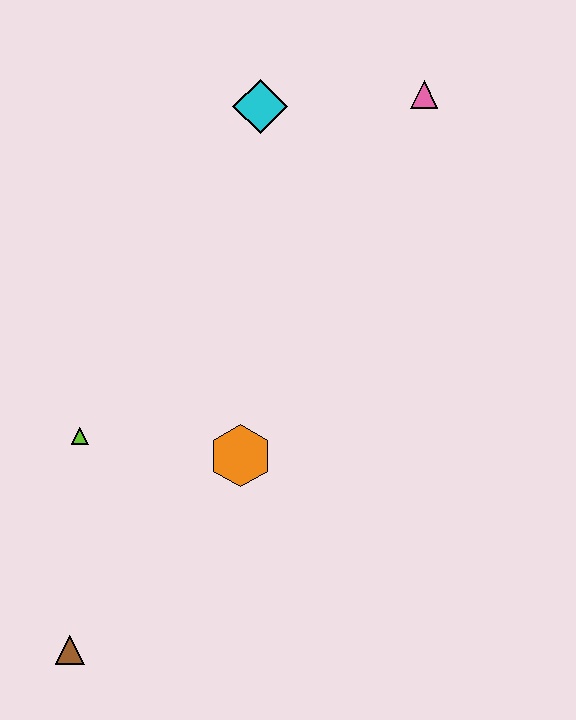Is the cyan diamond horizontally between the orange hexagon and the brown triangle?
No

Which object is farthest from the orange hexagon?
The pink triangle is farthest from the orange hexagon.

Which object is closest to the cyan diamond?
The pink triangle is closest to the cyan diamond.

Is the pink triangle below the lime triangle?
No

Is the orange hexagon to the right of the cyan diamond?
No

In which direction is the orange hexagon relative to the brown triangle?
The orange hexagon is above the brown triangle.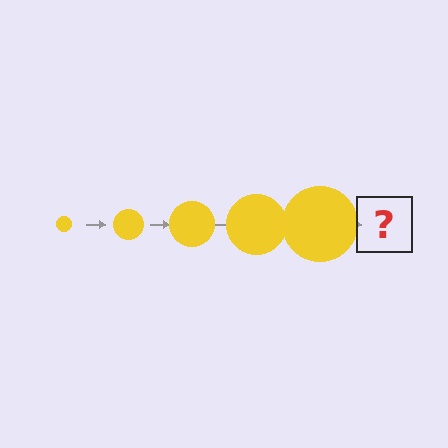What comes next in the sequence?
The next element should be a yellow circle, larger than the previous one.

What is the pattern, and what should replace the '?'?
The pattern is that the circle gets progressively larger each step. The '?' should be a yellow circle, larger than the previous one.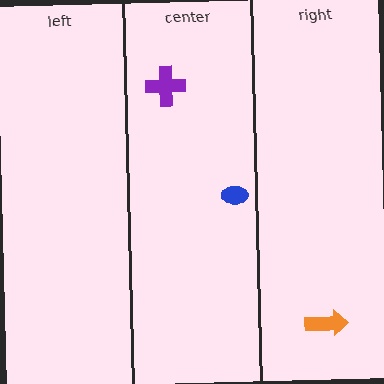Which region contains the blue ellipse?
The center region.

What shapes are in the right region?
The orange arrow.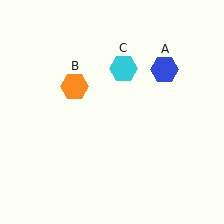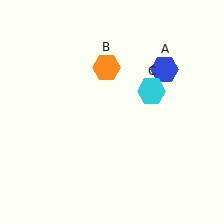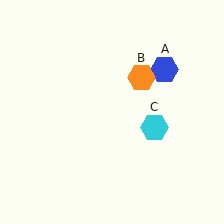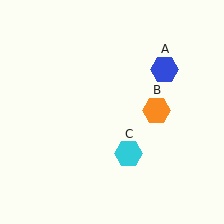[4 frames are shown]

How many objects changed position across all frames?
2 objects changed position: orange hexagon (object B), cyan hexagon (object C).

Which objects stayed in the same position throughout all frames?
Blue hexagon (object A) remained stationary.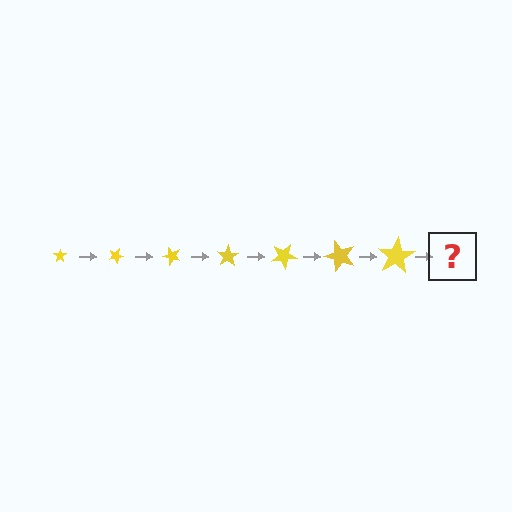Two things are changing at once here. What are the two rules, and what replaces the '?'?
The two rules are that the star grows larger each step and it rotates 25 degrees each step. The '?' should be a star, larger than the previous one and rotated 175 degrees from the start.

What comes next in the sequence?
The next element should be a star, larger than the previous one and rotated 175 degrees from the start.